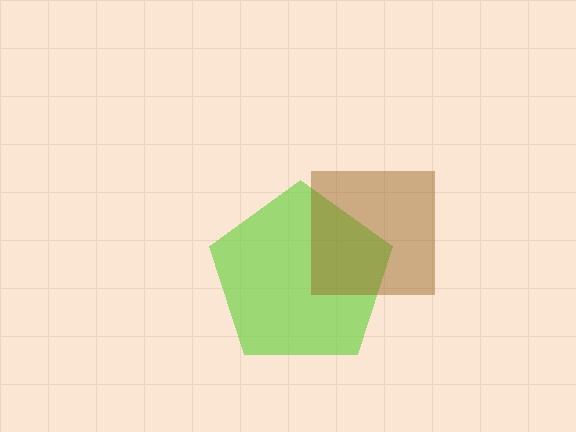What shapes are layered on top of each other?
The layered shapes are: a lime pentagon, a brown square.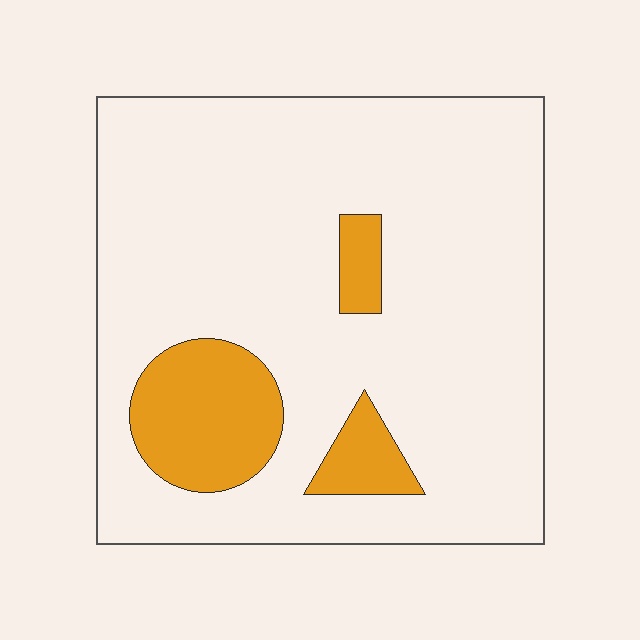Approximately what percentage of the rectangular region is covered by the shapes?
Approximately 15%.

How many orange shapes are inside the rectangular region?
3.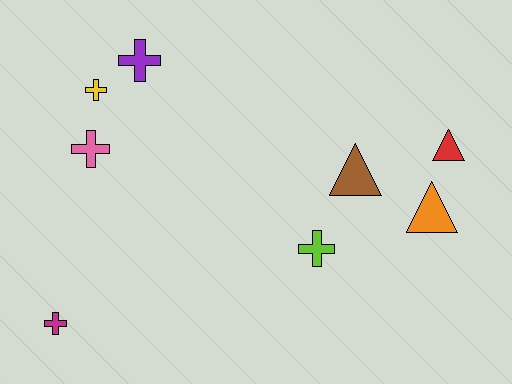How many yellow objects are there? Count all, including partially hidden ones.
There is 1 yellow object.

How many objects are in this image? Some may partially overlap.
There are 8 objects.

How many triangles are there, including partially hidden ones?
There are 3 triangles.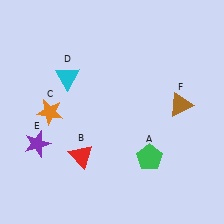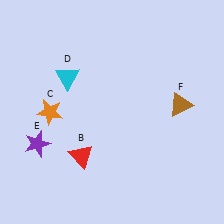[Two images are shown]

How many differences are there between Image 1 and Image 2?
There is 1 difference between the two images.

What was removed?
The green pentagon (A) was removed in Image 2.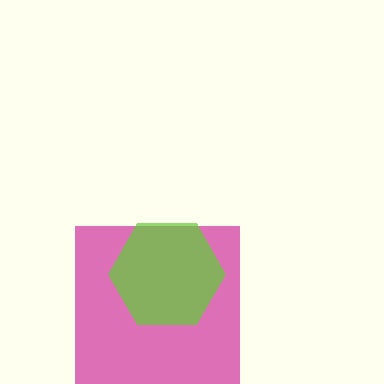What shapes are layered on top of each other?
The layered shapes are: a magenta square, a lime hexagon.